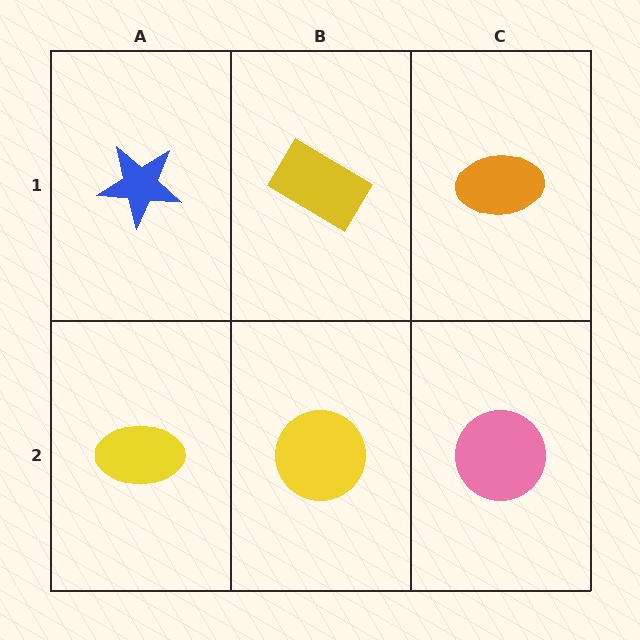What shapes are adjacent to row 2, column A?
A blue star (row 1, column A), a yellow circle (row 2, column B).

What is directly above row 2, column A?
A blue star.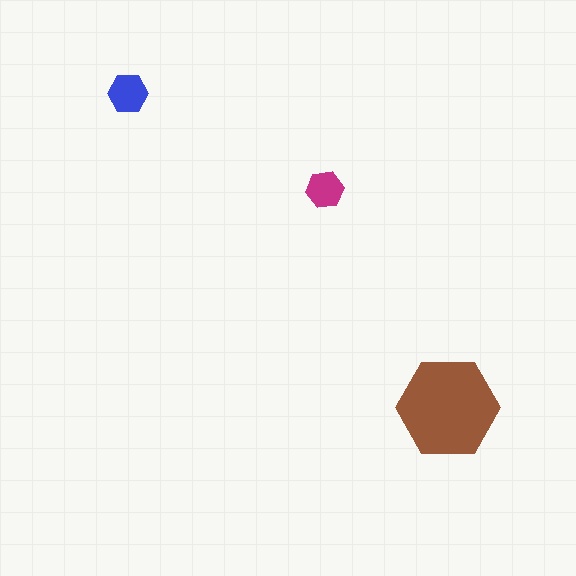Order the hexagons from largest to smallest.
the brown one, the blue one, the magenta one.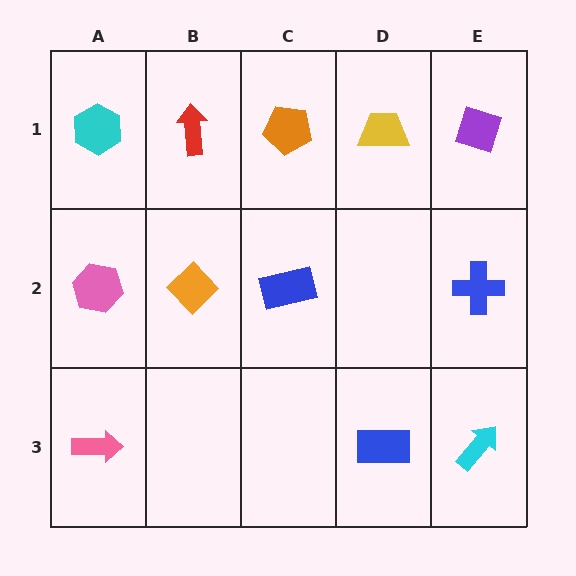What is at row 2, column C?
A blue rectangle.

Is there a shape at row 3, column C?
No, that cell is empty.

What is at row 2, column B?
An orange diamond.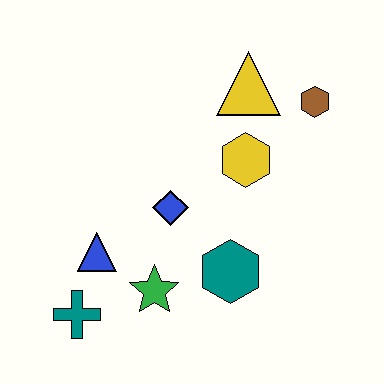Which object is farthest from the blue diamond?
The brown hexagon is farthest from the blue diamond.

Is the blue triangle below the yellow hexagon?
Yes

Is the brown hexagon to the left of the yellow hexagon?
No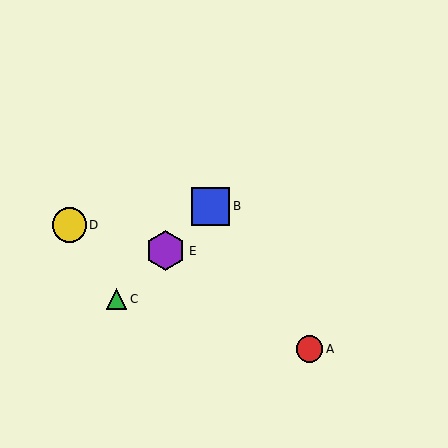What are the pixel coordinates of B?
Object B is at (211, 206).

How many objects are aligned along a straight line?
3 objects (B, C, E) are aligned along a straight line.